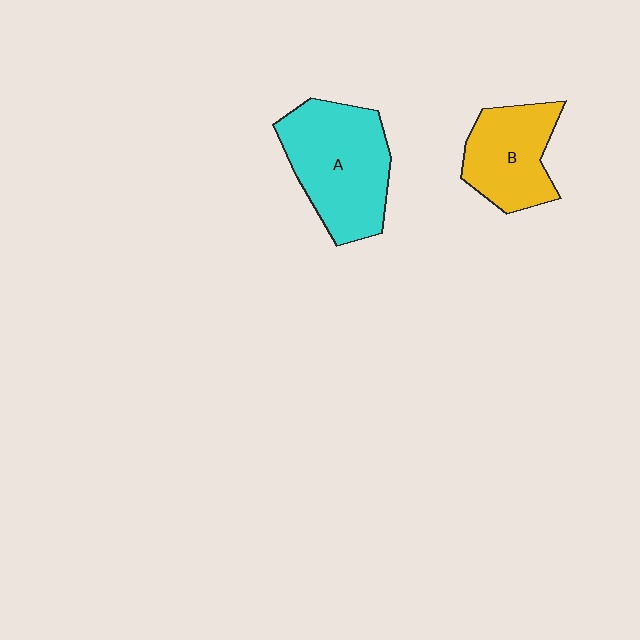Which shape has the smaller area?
Shape B (yellow).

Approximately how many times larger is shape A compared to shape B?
Approximately 1.4 times.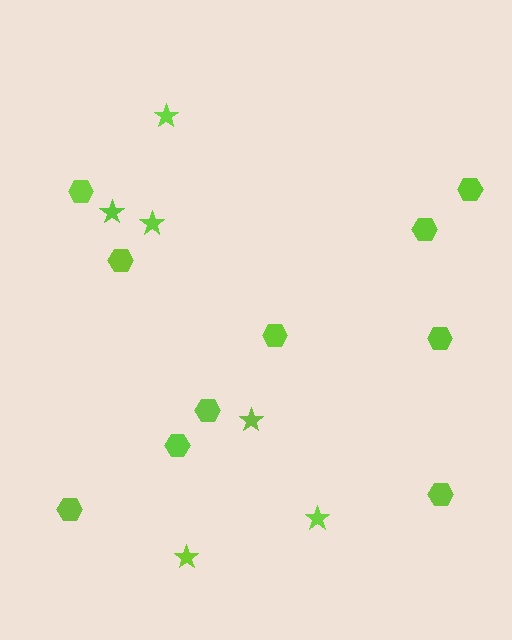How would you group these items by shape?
There are 2 groups: one group of stars (6) and one group of hexagons (10).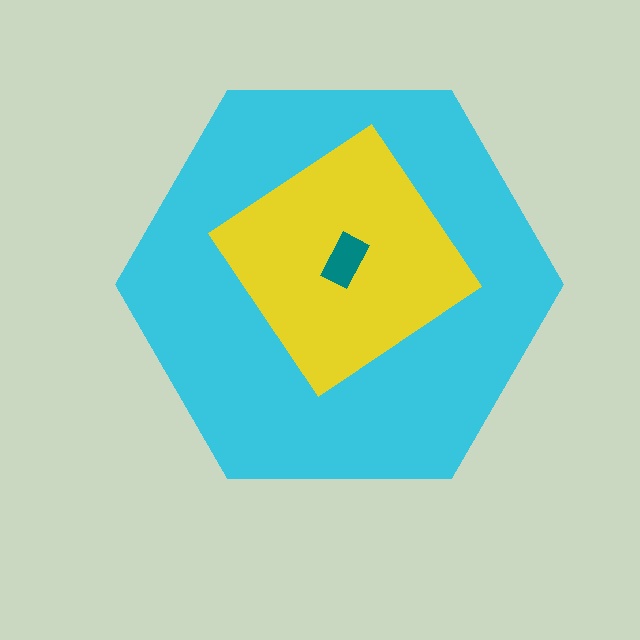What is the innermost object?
The teal rectangle.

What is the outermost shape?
The cyan hexagon.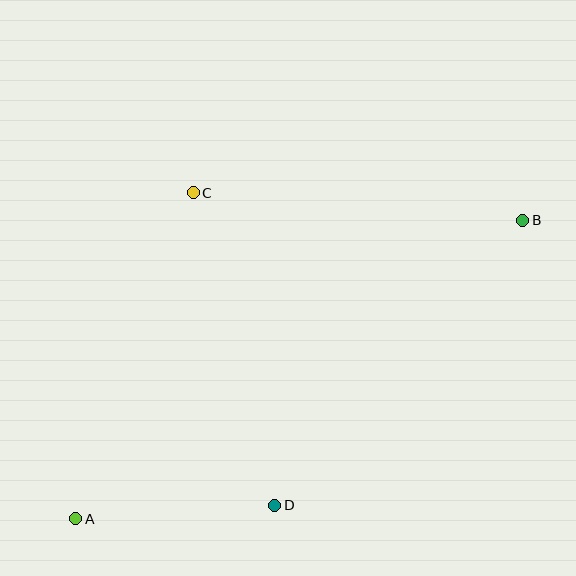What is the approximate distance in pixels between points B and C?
The distance between B and C is approximately 330 pixels.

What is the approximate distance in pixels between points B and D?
The distance between B and D is approximately 377 pixels.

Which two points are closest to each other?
Points A and D are closest to each other.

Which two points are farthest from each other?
Points A and B are farthest from each other.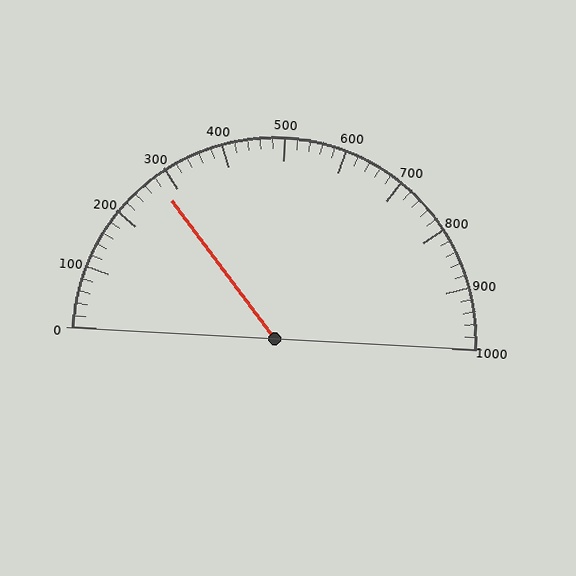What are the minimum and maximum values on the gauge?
The gauge ranges from 0 to 1000.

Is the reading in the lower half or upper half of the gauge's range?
The reading is in the lower half of the range (0 to 1000).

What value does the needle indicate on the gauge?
The needle indicates approximately 280.